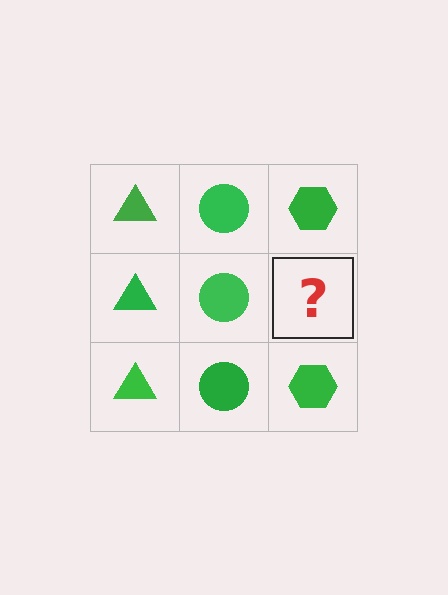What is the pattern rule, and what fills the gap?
The rule is that each column has a consistent shape. The gap should be filled with a green hexagon.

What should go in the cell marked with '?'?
The missing cell should contain a green hexagon.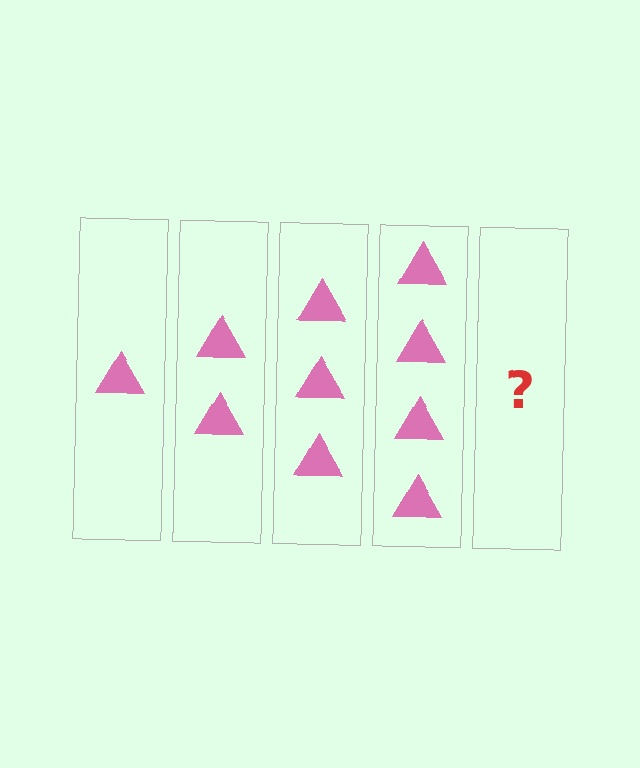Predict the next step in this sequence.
The next step is 5 triangles.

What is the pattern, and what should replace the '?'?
The pattern is that each step adds one more triangle. The '?' should be 5 triangles.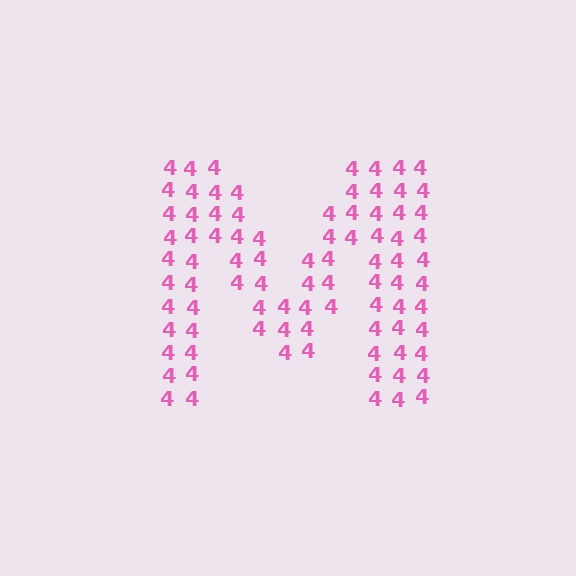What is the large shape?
The large shape is the letter M.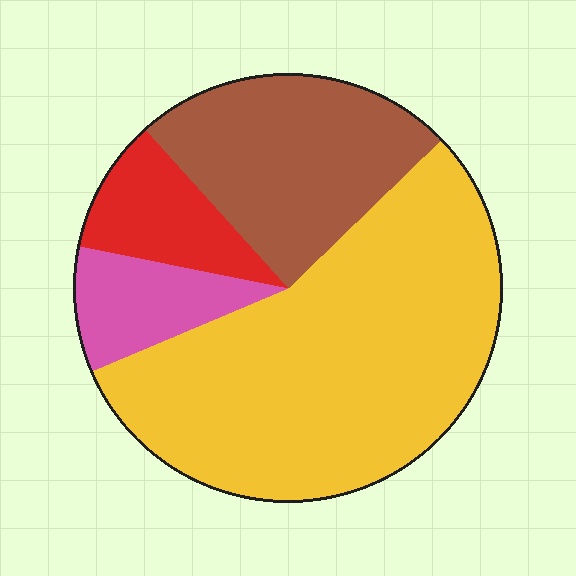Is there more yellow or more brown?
Yellow.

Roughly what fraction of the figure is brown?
Brown takes up about one quarter (1/4) of the figure.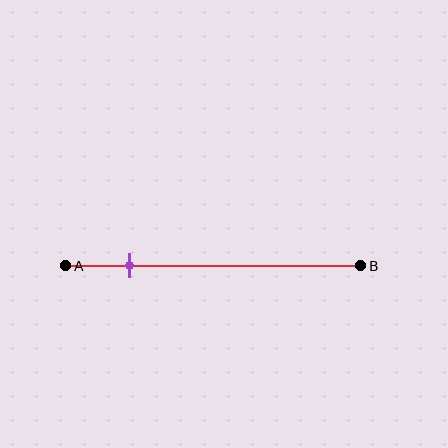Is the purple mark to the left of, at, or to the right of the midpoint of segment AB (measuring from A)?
The purple mark is to the left of the midpoint of segment AB.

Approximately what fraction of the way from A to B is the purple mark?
The purple mark is approximately 20% of the way from A to B.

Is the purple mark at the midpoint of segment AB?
No, the mark is at about 20% from A, not at the 50% midpoint.